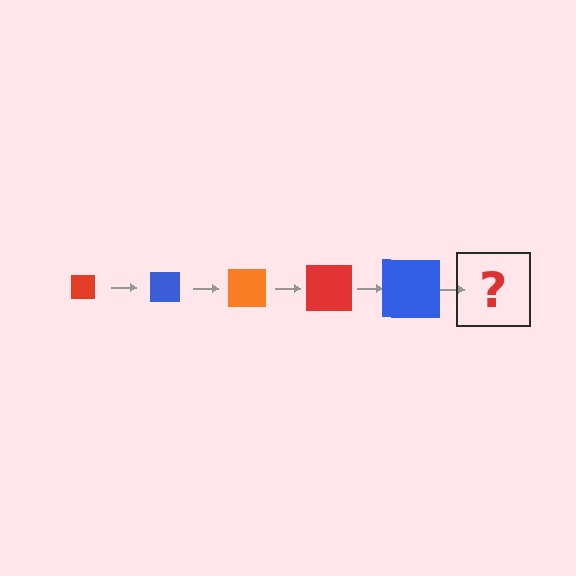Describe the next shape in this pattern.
It should be an orange square, larger than the previous one.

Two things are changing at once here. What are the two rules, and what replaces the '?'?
The two rules are that the square grows larger each step and the color cycles through red, blue, and orange. The '?' should be an orange square, larger than the previous one.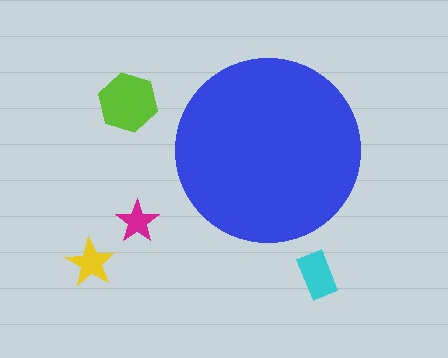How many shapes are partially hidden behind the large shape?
0 shapes are partially hidden.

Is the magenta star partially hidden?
No, the magenta star is fully visible.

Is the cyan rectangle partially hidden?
No, the cyan rectangle is fully visible.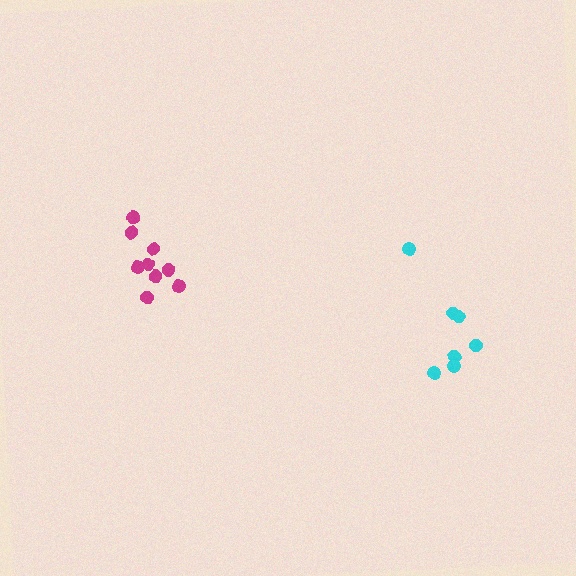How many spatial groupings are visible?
There are 2 spatial groupings.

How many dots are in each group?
Group 1: 7 dots, Group 2: 9 dots (16 total).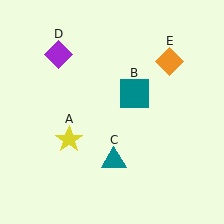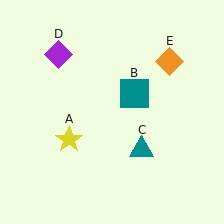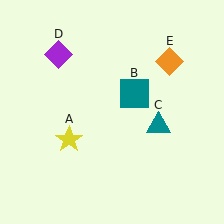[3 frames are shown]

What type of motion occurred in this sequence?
The teal triangle (object C) rotated counterclockwise around the center of the scene.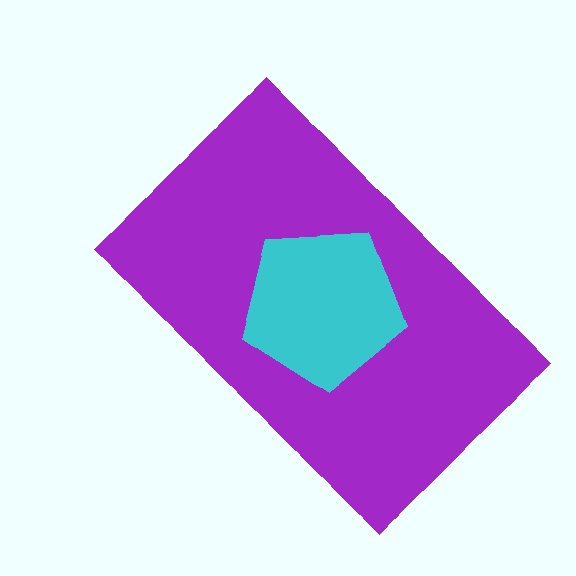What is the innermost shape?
The cyan pentagon.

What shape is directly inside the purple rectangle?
The cyan pentagon.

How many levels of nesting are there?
2.